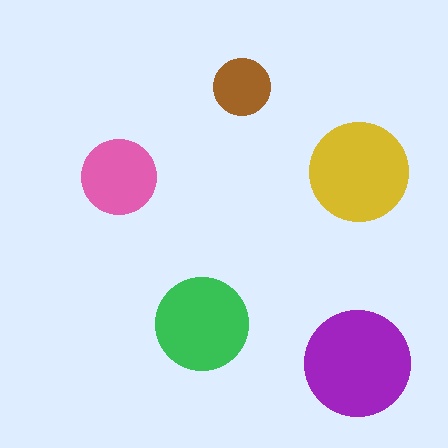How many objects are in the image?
There are 5 objects in the image.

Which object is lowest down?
The purple circle is bottommost.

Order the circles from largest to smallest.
the purple one, the yellow one, the green one, the pink one, the brown one.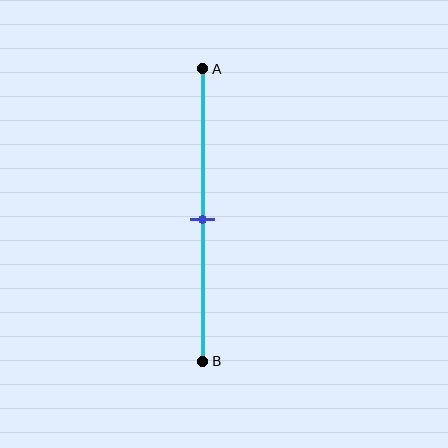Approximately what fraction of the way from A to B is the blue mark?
The blue mark is approximately 50% of the way from A to B.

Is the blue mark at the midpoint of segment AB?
Yes, the mark is approximately at the midpoint.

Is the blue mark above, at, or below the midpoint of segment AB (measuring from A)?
The blue mark is approximately at the midpoint of segment AB.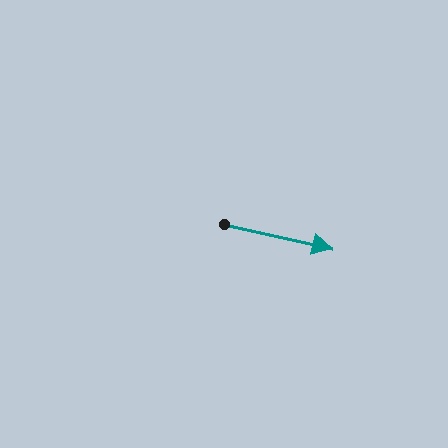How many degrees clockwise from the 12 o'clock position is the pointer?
Approximately 103 degrees.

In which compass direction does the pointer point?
East.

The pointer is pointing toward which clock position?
Roughly 3 o'clock.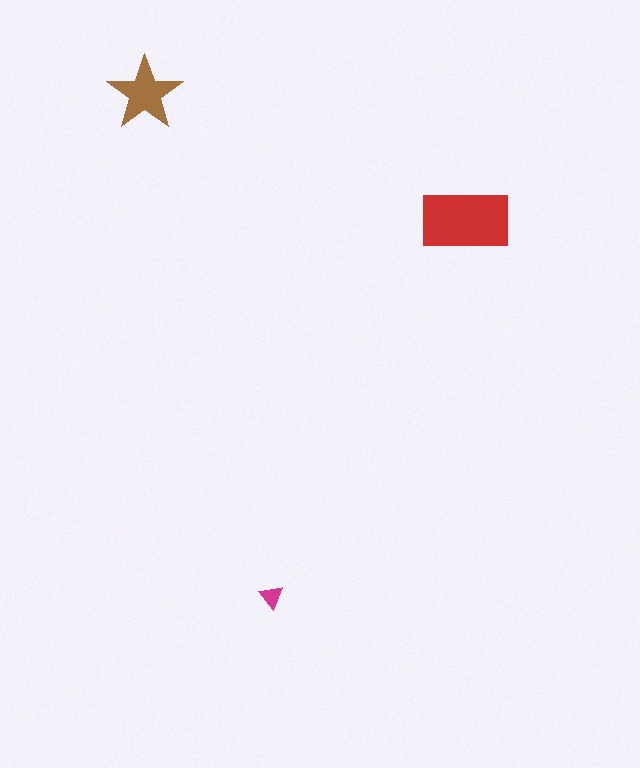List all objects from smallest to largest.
The magenta triangle, the brown star, the red rectangle.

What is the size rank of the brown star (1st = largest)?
2nd.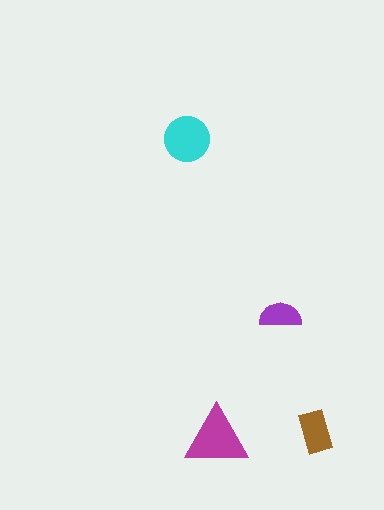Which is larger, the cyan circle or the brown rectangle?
The cyan circle.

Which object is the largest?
The magenta triangle.